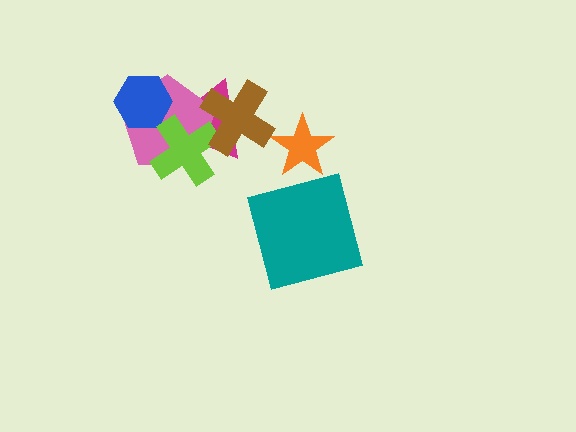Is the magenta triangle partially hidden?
Yes, it is partially covered by another shape.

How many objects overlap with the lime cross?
3 objects overlap with the lime cross.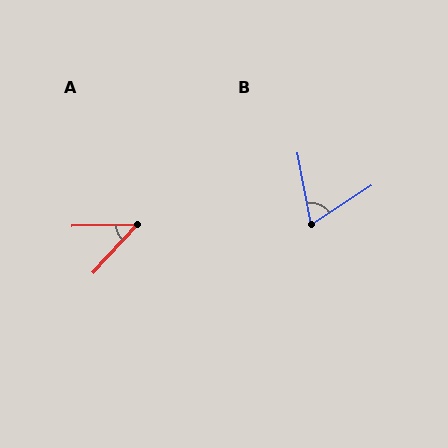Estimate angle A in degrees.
Approximately 46 degrees.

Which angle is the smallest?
A, at approximately 46 degrees.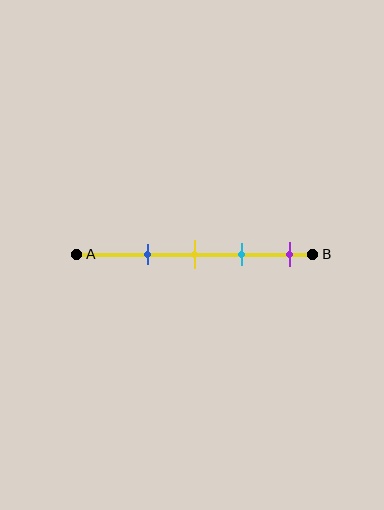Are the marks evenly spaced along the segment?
Yes, the marks are approximately evenly spaced.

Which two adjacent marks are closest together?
The yellow and cyan marks are the closest adjacent pair.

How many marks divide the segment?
There are 4 marks dividing the segment.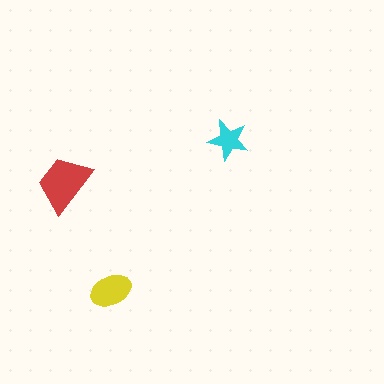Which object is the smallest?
The cyan star.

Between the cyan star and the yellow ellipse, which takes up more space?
The yellow ellipse.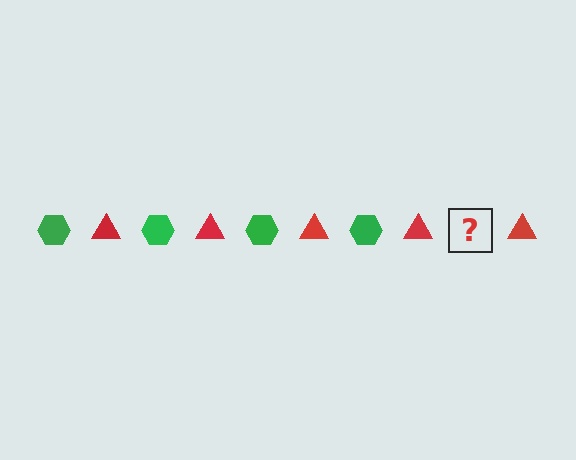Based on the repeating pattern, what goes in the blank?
The blank should be a green hexagon.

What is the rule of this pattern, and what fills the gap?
The rule is that the pattern alternates between green hexagon and red triangle. The gap should be filled with a green hexagon.